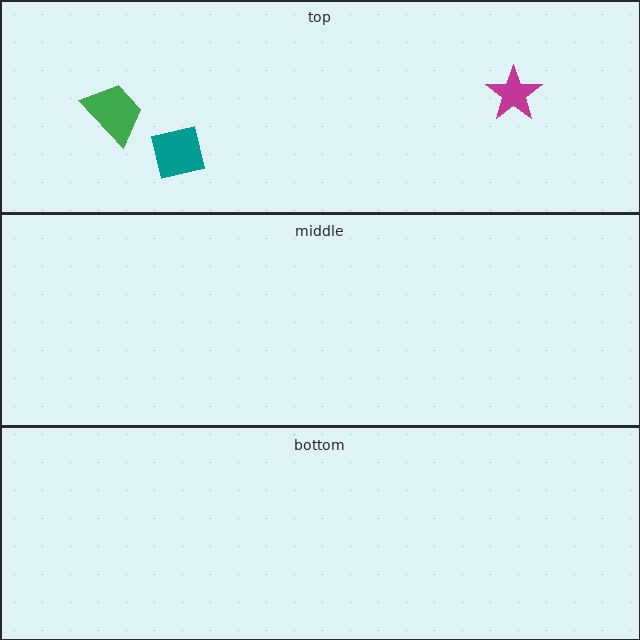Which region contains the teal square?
The top region.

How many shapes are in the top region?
3.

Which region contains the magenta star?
The top region.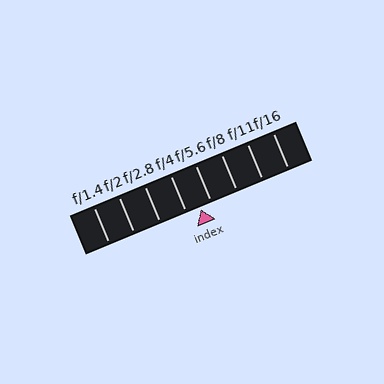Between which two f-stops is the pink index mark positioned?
The index mark is between f/4 and f/5.6.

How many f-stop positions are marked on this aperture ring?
There are 8 f-stop positions marked.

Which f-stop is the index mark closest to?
The index mark is closest to f/5.6.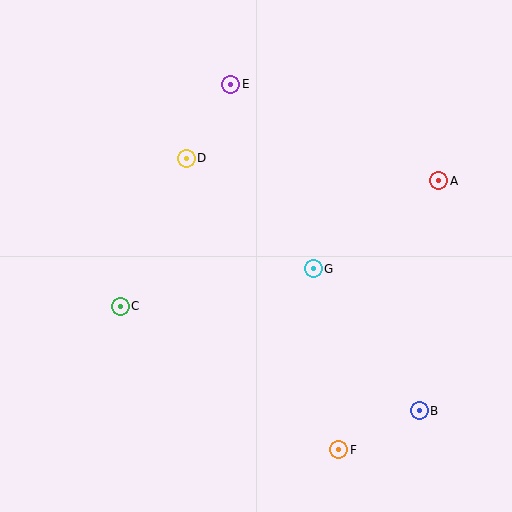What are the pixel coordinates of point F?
Point F is at (339, 450).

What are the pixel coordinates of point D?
Point D is at (186, 158).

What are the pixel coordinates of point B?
Point B is at (419, 411).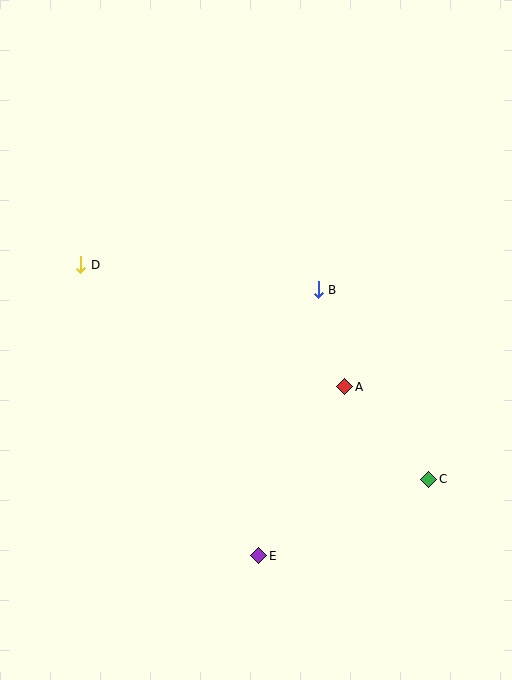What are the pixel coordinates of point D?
Point D is at (81, 265).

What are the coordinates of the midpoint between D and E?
The midpoint between D and E is at (170, 410).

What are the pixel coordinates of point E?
Point E is at (259, 556).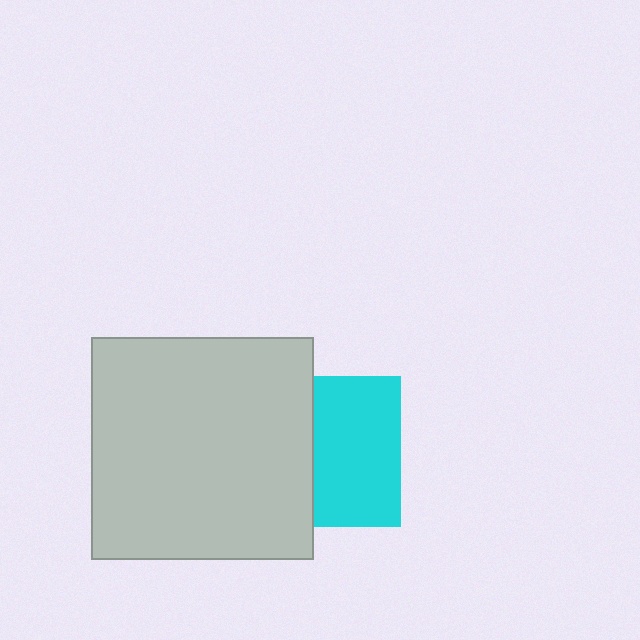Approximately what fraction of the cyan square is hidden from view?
Roughly 42% of the cyan square is hidden behind the light gray square.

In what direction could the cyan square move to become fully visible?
The cyan square could move right. That would shift it out from behind the light gray square entirely.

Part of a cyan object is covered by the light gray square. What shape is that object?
It is a square.